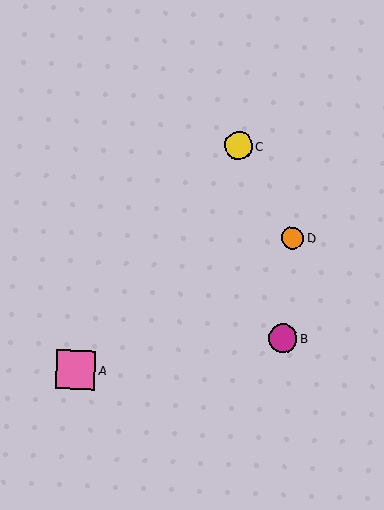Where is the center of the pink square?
The center of the pink square is at (76, 370).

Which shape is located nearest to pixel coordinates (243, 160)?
The yellow circle (labeled C) at (238, 146) is nearest to that location.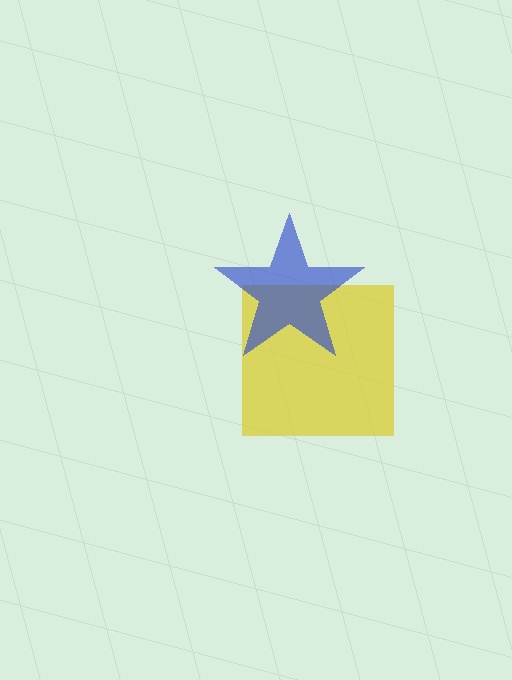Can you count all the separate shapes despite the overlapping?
Yes, there are 2 separate shapes.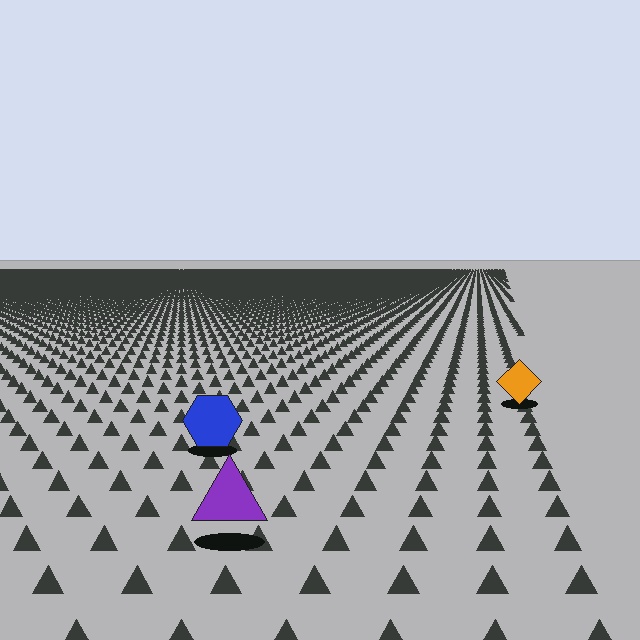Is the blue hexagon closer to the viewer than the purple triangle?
No. The purple triangle is closer — you can tell from the texture gradient: the ground texture is coarser near it.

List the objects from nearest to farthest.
From nearest to farthest: the purple triangle, the blue hexagon, the orange diamond.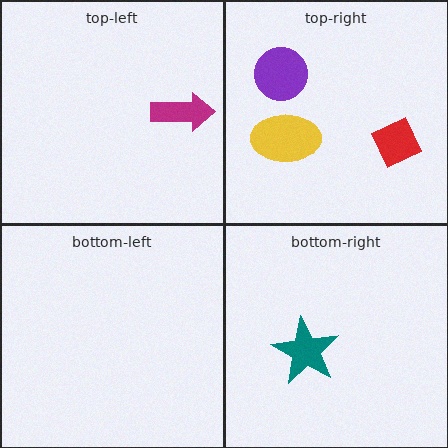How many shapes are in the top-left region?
1.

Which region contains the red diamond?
The top-right region.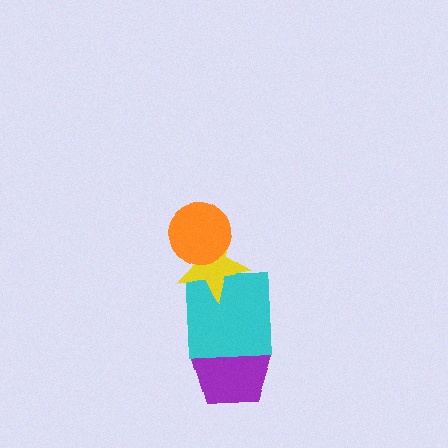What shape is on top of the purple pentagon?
The cyan square is on top of the purple pentagon.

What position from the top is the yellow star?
The yellow star is 2nd from the top.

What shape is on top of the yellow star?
The orange circle is on top of the yellow star.